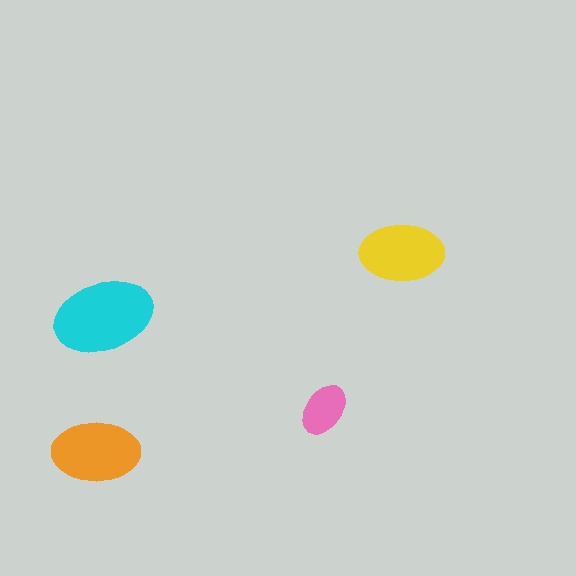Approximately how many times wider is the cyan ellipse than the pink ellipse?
About 2 times wider.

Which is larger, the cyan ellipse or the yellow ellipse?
The cyan one.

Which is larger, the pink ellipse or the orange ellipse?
The orange one.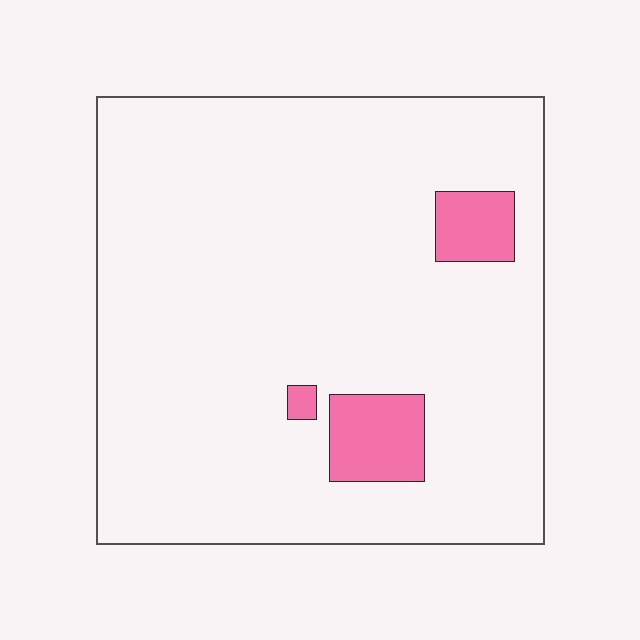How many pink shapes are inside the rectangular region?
3.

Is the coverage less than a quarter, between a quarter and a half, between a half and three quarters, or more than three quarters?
Less than a quarter.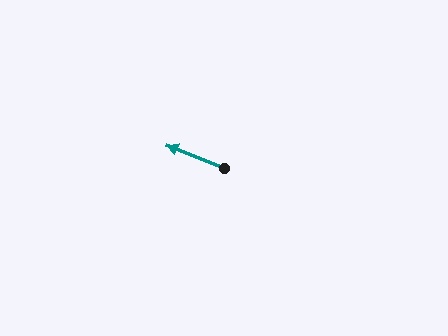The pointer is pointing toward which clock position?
Roughly 10 o'clock.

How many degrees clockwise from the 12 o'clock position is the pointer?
Approximately 292 degrees.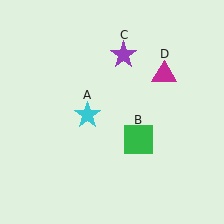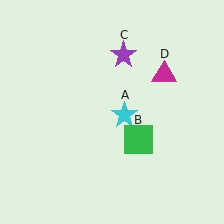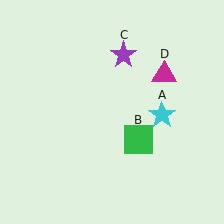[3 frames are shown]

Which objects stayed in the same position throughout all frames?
Green square (object B) and purple star (object C) and magenta triangle (object D) remained stationary.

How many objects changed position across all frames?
1 object changed position: cyan star (object A).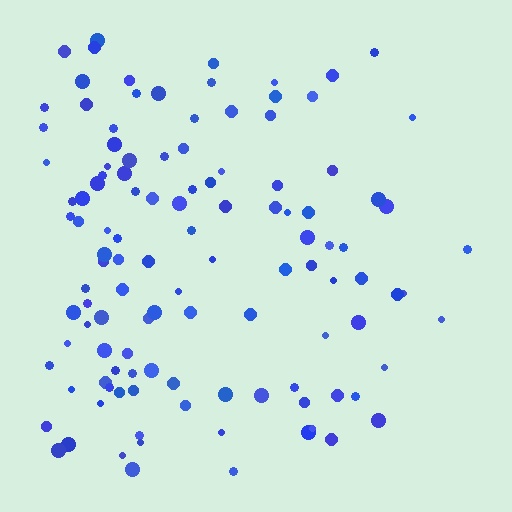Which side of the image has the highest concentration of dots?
The left.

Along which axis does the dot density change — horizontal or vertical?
Horizontal.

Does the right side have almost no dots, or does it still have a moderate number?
Still a moderate number, just noticeably fewer than the left.